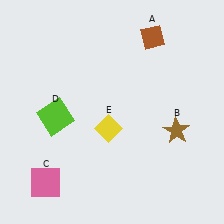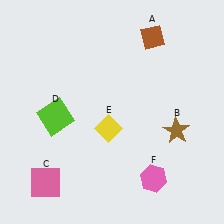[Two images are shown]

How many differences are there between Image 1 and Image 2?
There is 1 difference between the two images.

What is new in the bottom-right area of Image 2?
A pink hexagon (F) was added in the bottom-right area of Image 2.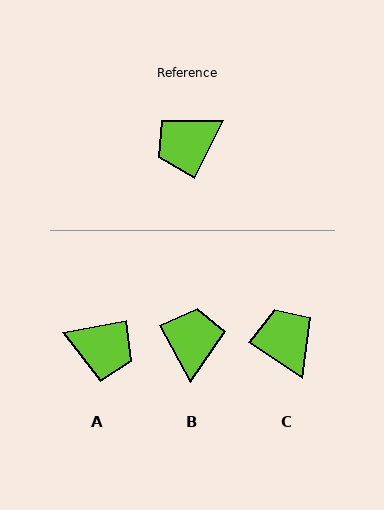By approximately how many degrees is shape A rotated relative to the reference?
Approximately 128 degrees counter-clockwise.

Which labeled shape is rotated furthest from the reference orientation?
A, about 128 degrees away.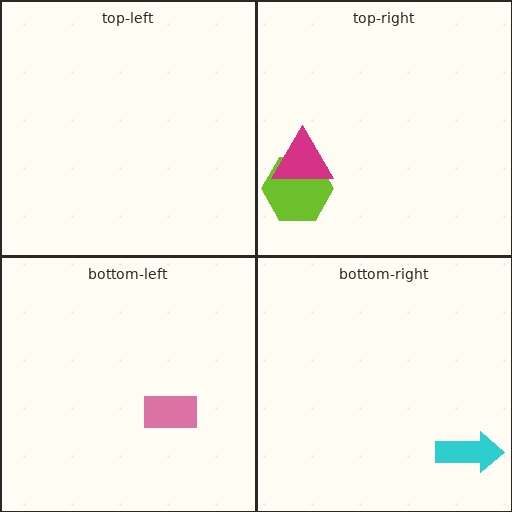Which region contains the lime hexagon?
The top-right region.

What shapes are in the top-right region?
The lime hexagon, the magenta triangle.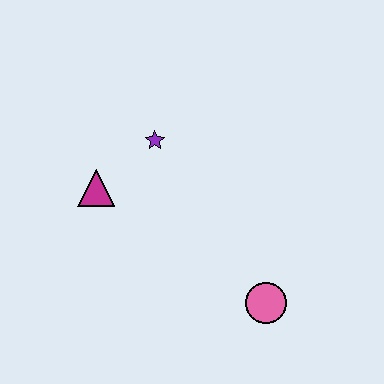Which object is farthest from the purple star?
The pink circle is farthest from the purple star.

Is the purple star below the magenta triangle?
No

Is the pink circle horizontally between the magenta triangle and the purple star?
No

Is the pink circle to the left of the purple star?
No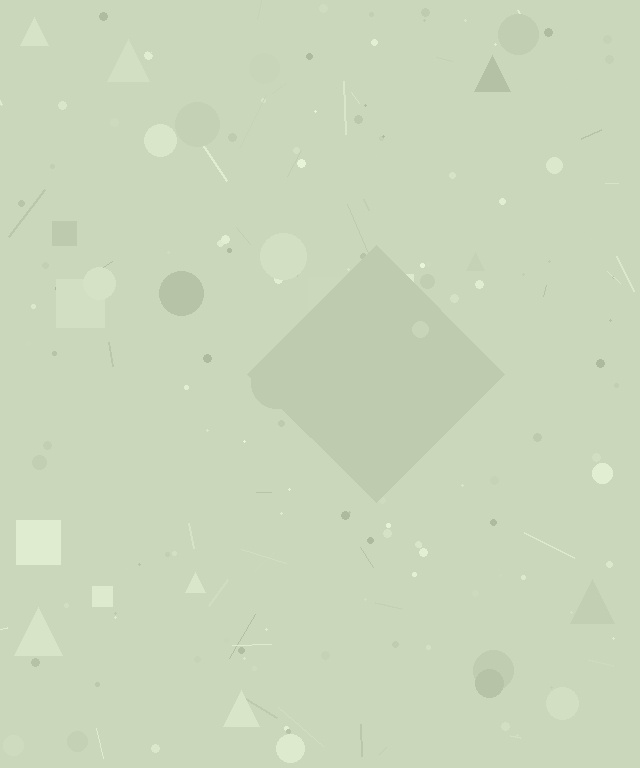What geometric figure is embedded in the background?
A diamond is embedded in the background.